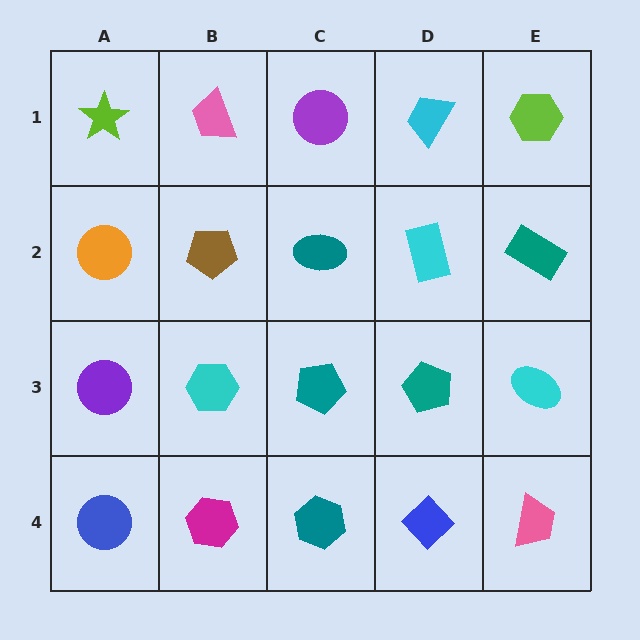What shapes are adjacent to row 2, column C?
A purple circle (row 1, column C), a teal pentagon (row 3, column C), a brown pentagon (row 2, column B), a cyan rectangle (row 2, column D).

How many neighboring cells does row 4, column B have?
3.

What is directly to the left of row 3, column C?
A cyan hexagon.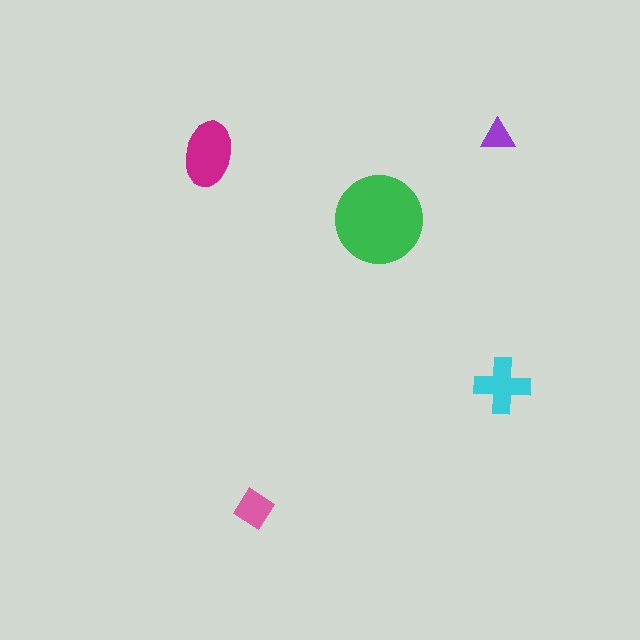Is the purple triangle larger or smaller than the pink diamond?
Smaller.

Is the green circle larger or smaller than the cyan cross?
Larger.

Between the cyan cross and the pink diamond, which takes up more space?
The cyan cross.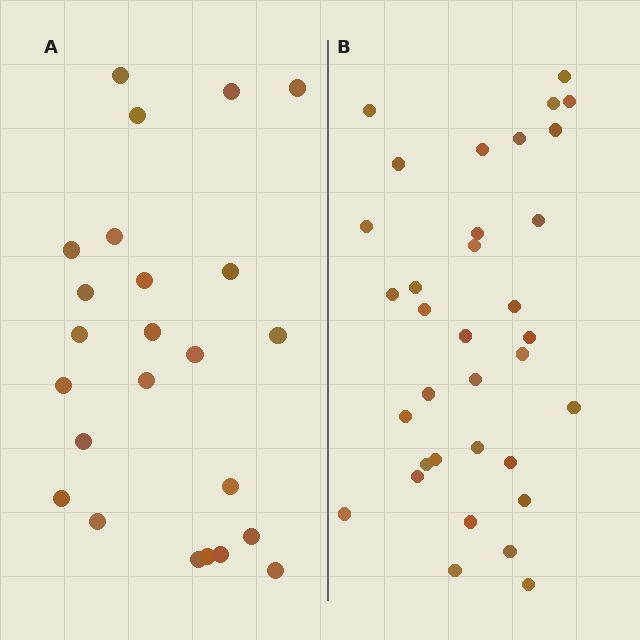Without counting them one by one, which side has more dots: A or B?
Region B (the right region) has more dots.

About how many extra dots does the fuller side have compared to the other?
Region B has roughly 10 or so more dots than region A.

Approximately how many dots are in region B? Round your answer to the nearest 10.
About 30 dots. (The exact count is 34, which rounds to 30.)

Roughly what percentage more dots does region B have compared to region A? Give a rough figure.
About 40% more.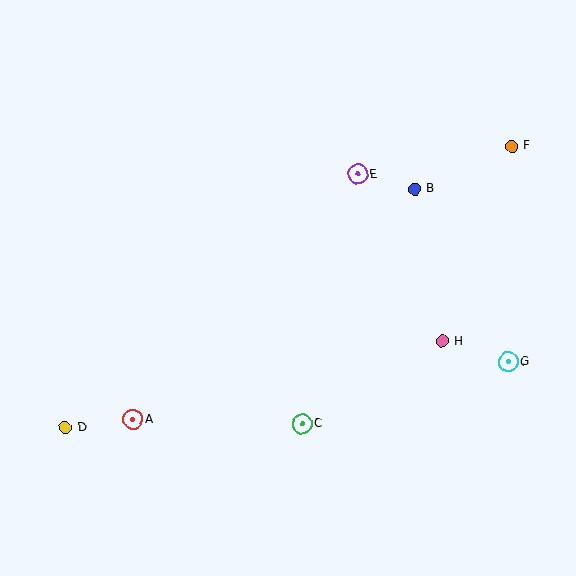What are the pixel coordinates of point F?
Point F is at (511, 146).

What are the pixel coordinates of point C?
Point C is at (302, 424).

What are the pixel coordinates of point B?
Point B is at (415, 189).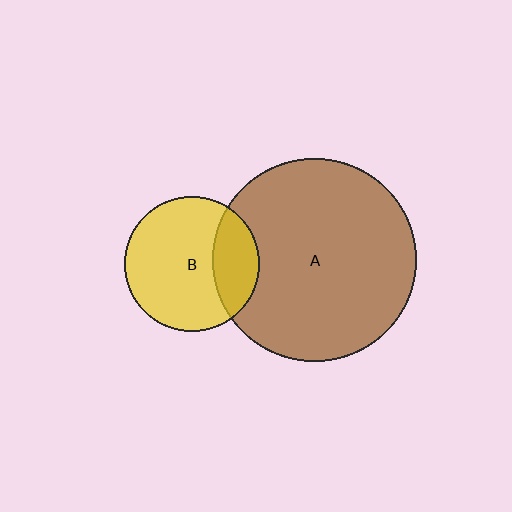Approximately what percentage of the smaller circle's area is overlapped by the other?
Approximately 25%.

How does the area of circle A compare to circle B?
Approximately 2.2 times.